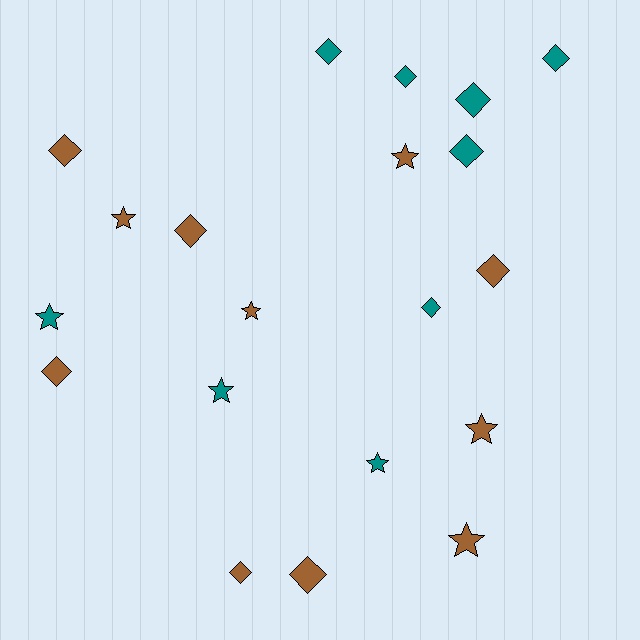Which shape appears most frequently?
Diamond, with 12 objects.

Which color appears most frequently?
Brown, with 11 objects.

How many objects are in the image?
There are 20 objects.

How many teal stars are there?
There are 3 teal stars.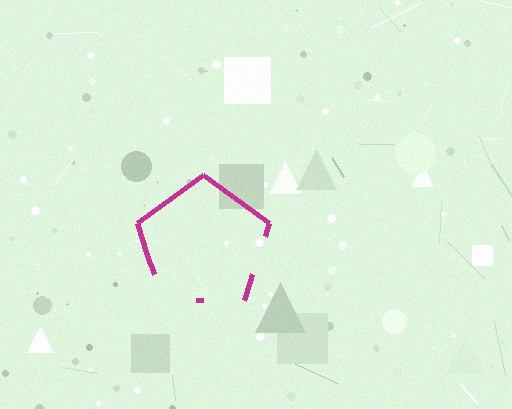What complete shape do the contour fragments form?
The contour fragments form a pentagon.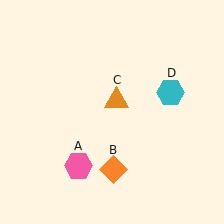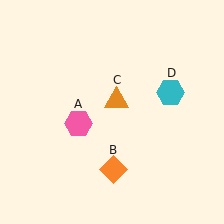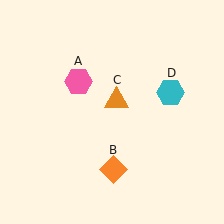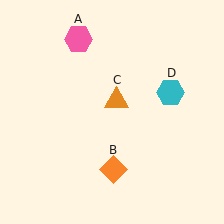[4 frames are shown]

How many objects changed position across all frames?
1 object changed position: pink hexagon (object A).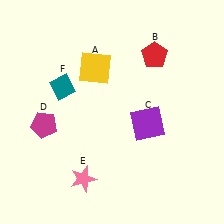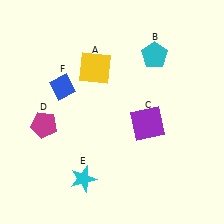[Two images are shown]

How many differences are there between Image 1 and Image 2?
There are 3 differences between the two images.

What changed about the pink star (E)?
In Image 1, E is pink. In Image 2, it changed to cyan.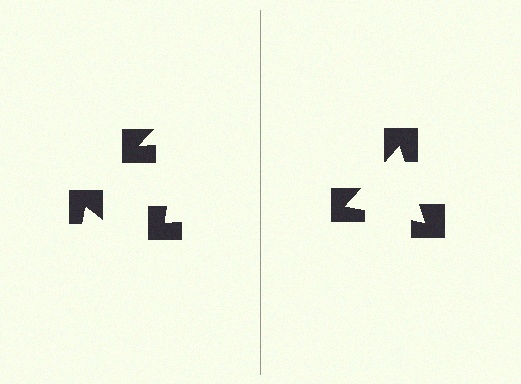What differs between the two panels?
The notched squares are positioned identically on both sides; only the wedge orientations differ. On the right they align to a triangle; on the left they are misaligned.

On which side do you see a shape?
An illusory triangle appears on the right side. On the left side the wedge cuts are rotated, so no coherent shape forms.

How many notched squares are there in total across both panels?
6 — 3 on each side.